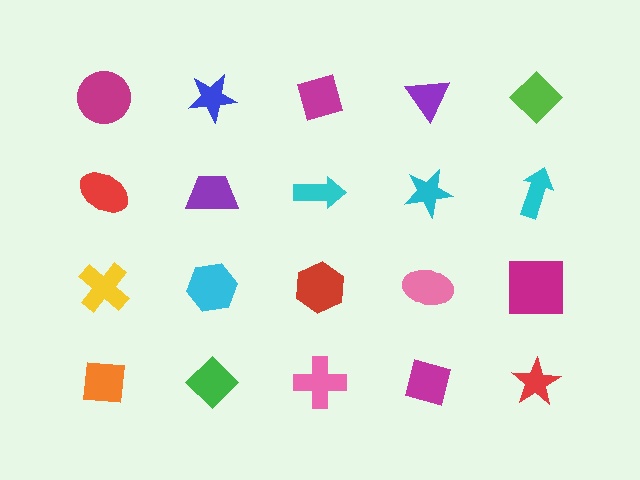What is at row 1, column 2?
A blue star.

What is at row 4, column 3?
A pink cross.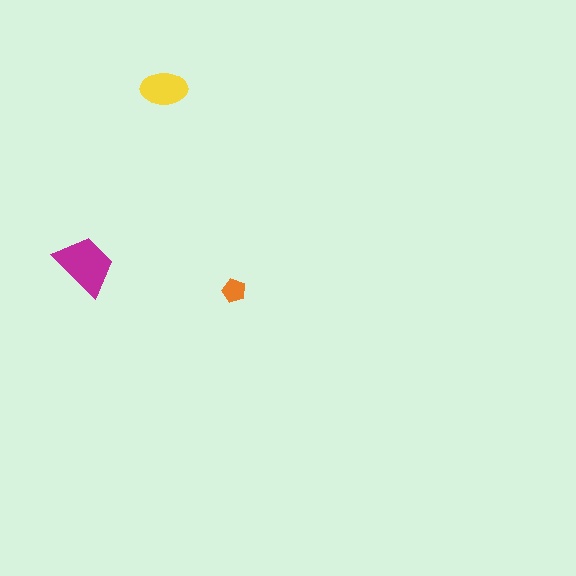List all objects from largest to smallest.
The magenta trapezoid, the yellow ellipse, the orange pentagon.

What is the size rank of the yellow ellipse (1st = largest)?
2nd.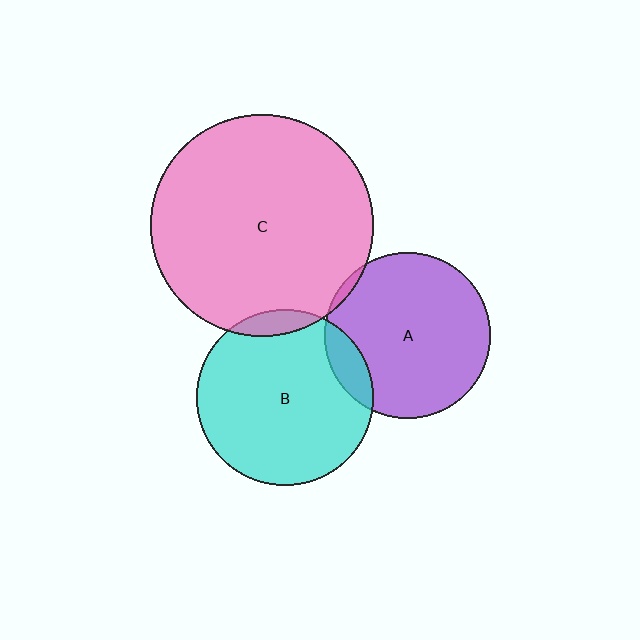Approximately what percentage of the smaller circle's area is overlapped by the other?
Approximately 5%.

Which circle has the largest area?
Circle C (pink).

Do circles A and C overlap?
Yes.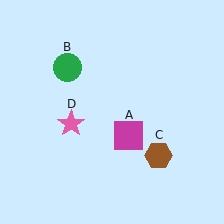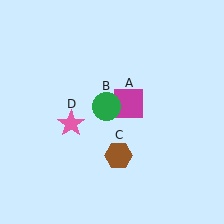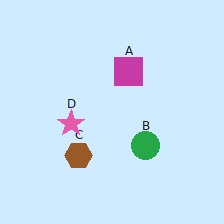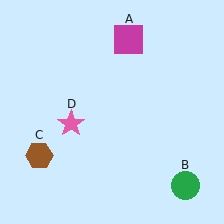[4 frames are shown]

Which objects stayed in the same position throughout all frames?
Pink star (object D) remained stationary.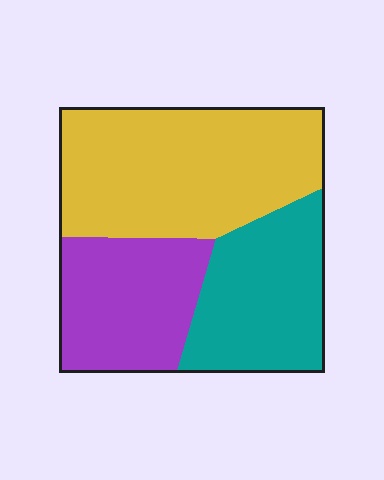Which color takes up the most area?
Yellow, at roughly 45%.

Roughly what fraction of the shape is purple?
Purple covers roughly 25% of the shape.